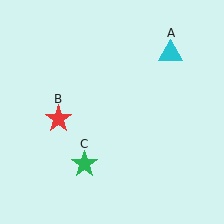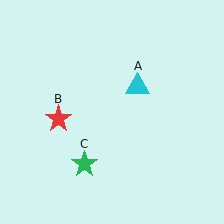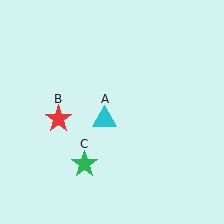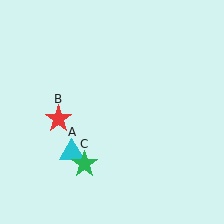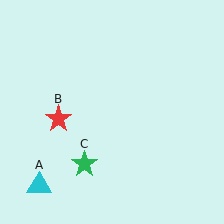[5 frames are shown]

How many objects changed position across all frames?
1 object changed position: cyan triangle (object A).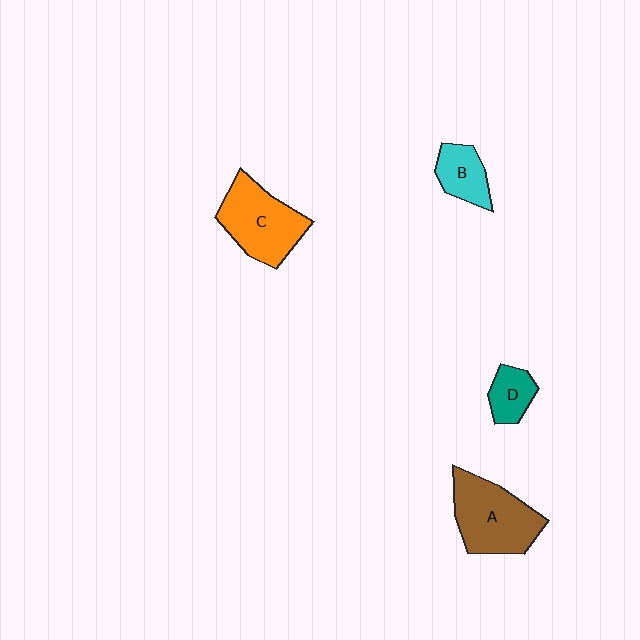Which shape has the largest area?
Shape A (brown).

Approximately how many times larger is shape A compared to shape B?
Approximately 2.1 times.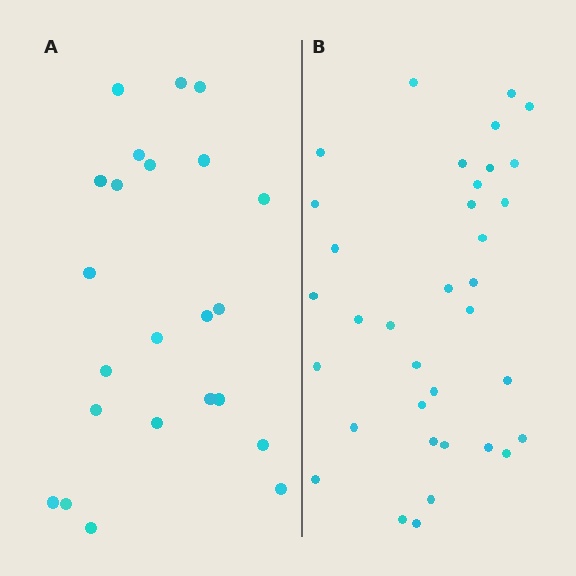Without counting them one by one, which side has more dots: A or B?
Region B (the right region) has more dots.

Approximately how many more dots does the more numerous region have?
Region B has roughly 12 or so more dots than region A.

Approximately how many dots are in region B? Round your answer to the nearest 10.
About 40 dots. (The exact count is 35, which rounds to 40.)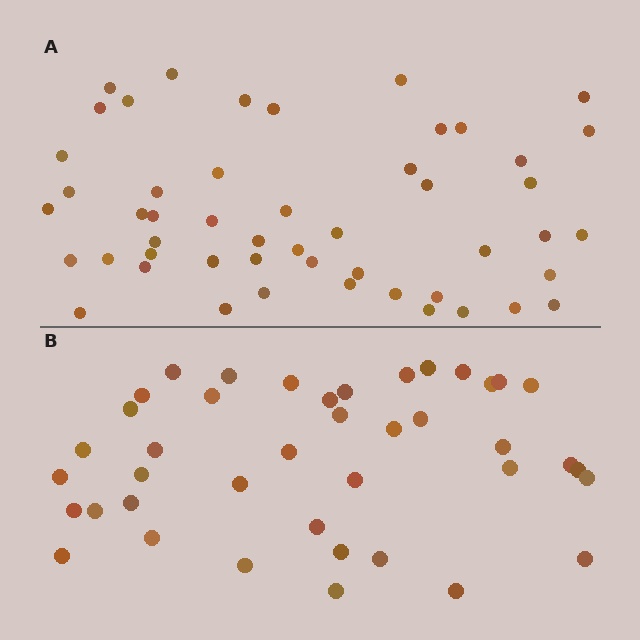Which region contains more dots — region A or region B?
Region A (the top region) has more dots.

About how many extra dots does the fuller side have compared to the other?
Region A has roughly 8 or so more dots than region B.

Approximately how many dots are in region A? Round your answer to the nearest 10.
About 50 dots.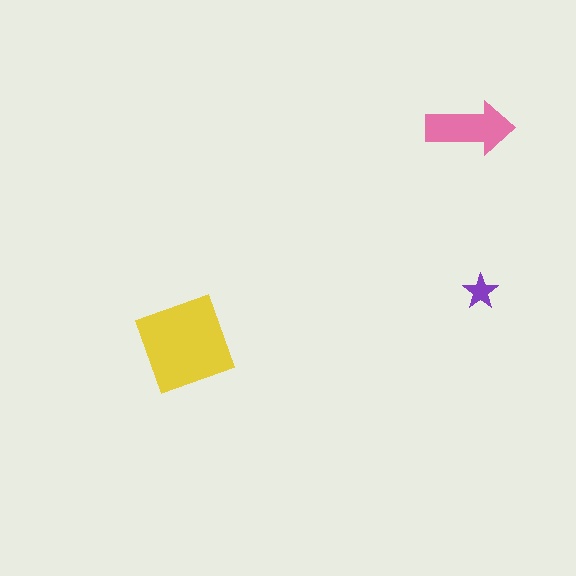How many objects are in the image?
There are 3 objects in the image.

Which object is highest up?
The pink arrow is topmost.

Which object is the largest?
The yellow diamond.